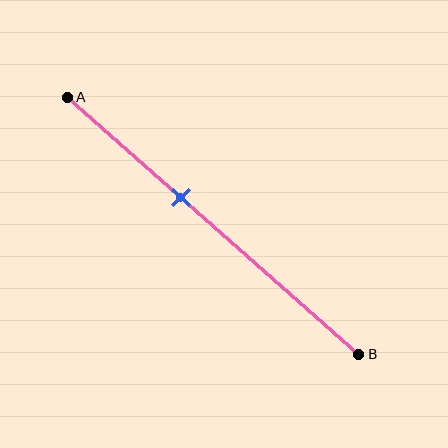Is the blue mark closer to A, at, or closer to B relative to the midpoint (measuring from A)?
The blue mark is closer to point A than the midpoint of segment AB.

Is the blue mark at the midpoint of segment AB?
No, the mark is at about 40% from A, not at the 50% midpoint.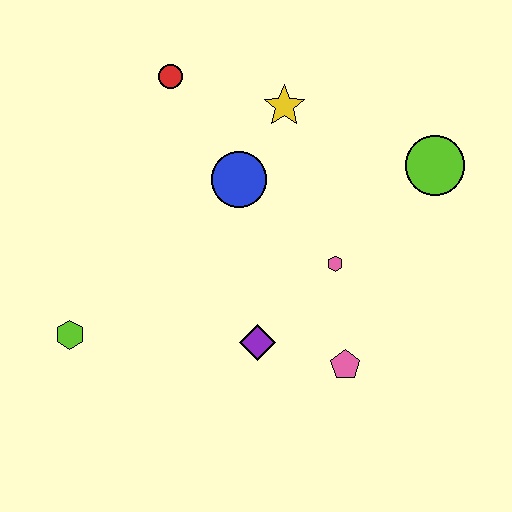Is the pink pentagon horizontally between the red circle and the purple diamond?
No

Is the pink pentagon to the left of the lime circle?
Yes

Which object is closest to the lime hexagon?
The purple diamond is closest to the lime hexagon.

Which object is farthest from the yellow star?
The lime hexagon is farthest from the yellow star.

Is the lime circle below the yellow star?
Yes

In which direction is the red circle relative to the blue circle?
The red circle is above the blue circle.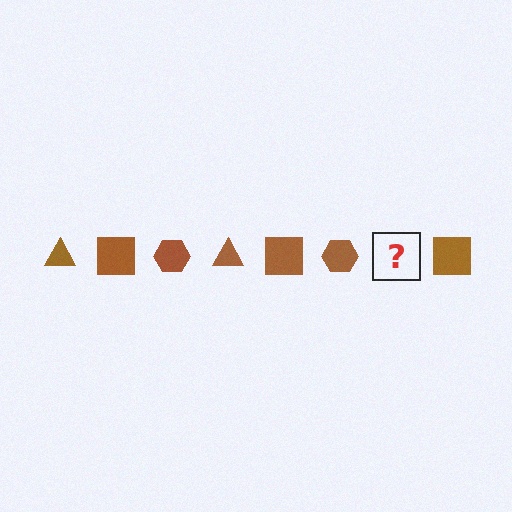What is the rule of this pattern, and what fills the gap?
The rule is that the pattern cycles through triangle, square, hexagon shapes in brown. The gap should be filled with a brown triangle.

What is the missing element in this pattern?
The missing element is a brown triangle.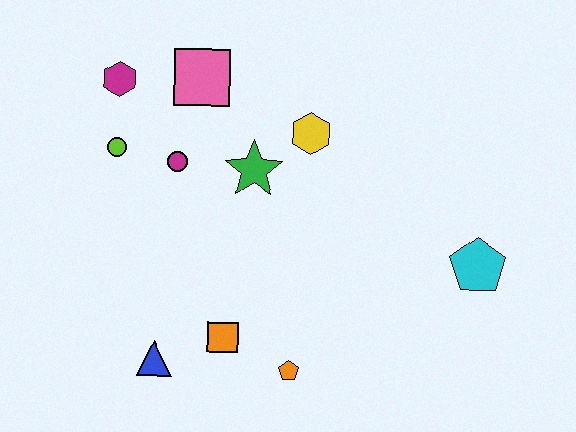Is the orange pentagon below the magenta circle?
Yes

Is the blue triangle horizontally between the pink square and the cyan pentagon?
No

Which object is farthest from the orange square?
The magenta hexagon is farthest from the orange square.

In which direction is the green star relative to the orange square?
The green star is above the orange square.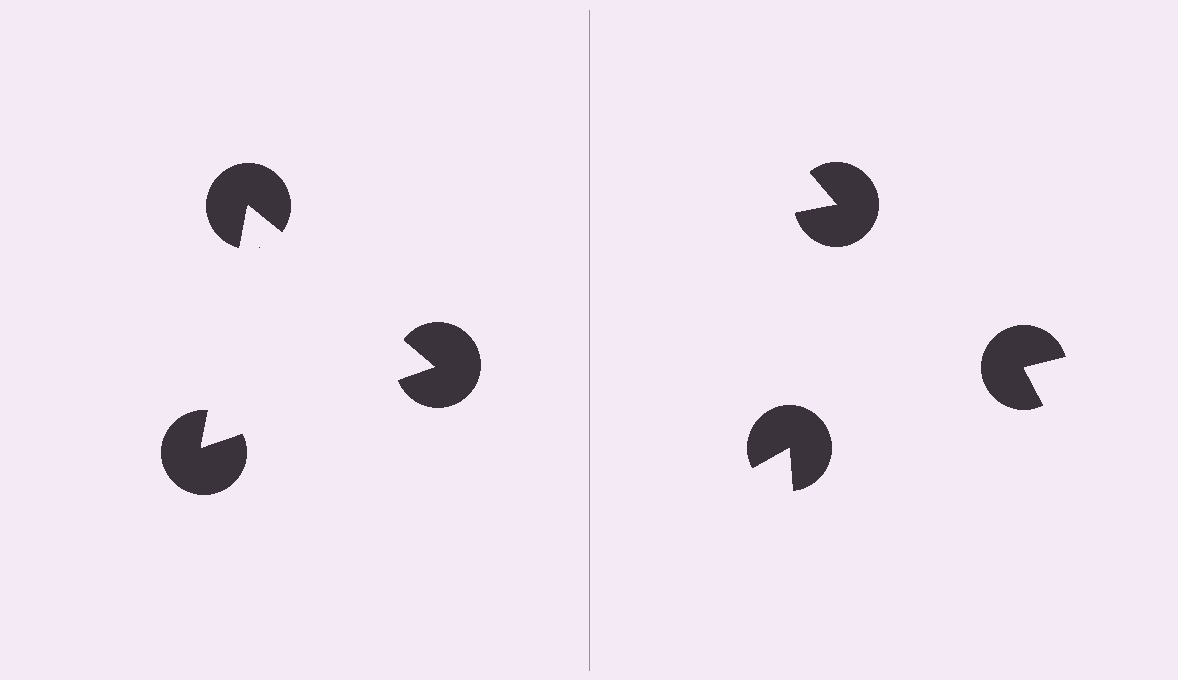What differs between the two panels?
The pac-man discs are positioned identically on both sides; only the wedge orientations differ. On the left they align to a triangle; on the right they are misaligned.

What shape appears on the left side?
An illusory triangle.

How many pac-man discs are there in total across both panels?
6 — 3 on each side.